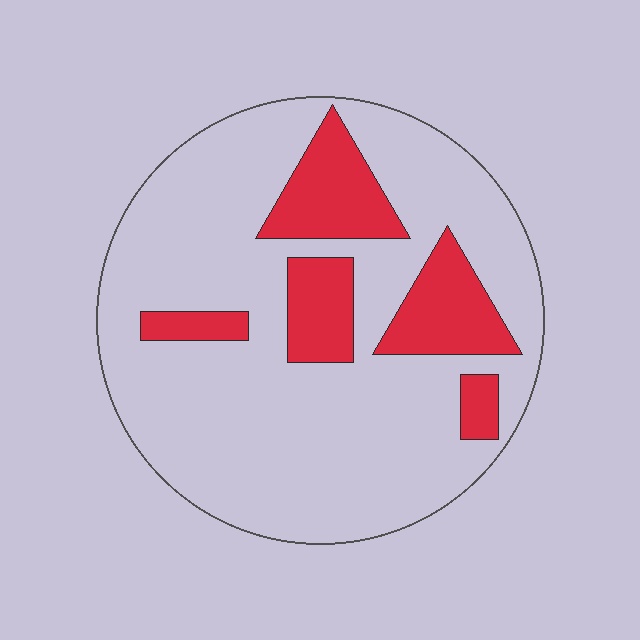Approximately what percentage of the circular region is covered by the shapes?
Approximately 20%.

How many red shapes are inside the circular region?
5.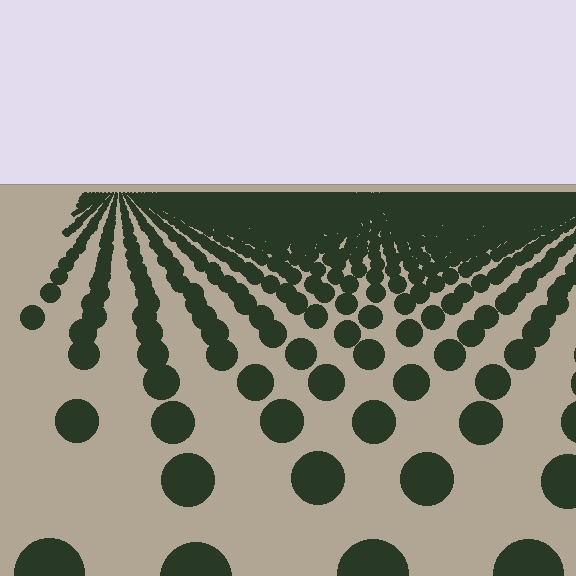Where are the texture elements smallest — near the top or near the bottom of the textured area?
Near the top.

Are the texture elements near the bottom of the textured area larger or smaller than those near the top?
Larger. Near the bottom, elements are closer to the viewer and appear at a bigger on-screen size.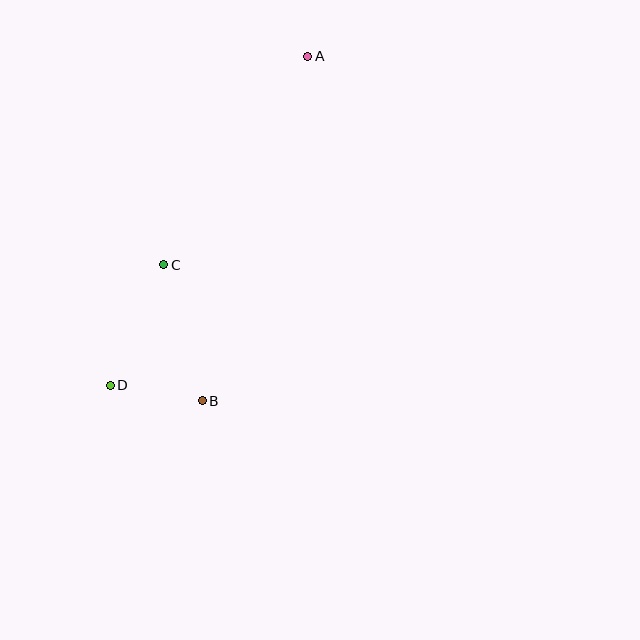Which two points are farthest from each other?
Points A and D are farthest from each other.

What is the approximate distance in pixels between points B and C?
The distance between B and C is approximately 141 pixels.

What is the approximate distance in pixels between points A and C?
The distance between A and C is approximately 253 pixels.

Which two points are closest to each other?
Points B and D are closest to each other.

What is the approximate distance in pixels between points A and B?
The distance between A and B is approximately 360 pixels.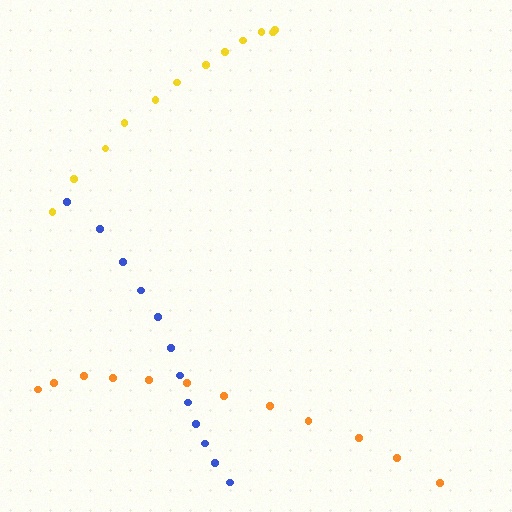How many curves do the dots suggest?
There are 3 distinct paths.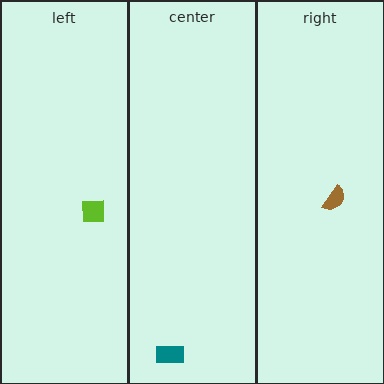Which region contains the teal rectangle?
The center region.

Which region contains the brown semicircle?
The right region.